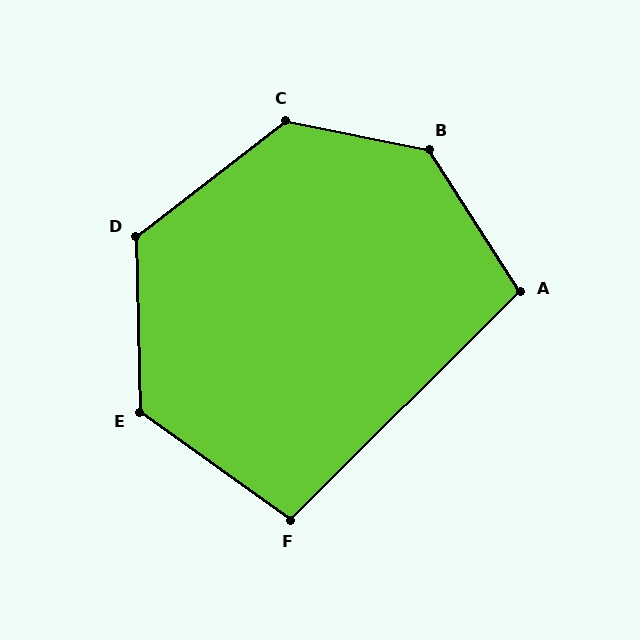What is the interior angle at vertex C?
Approximately 131 degrees (obtuse).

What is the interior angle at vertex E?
Approximately 127 degrees (obtuse).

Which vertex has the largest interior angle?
B, at approximately 134 degrees.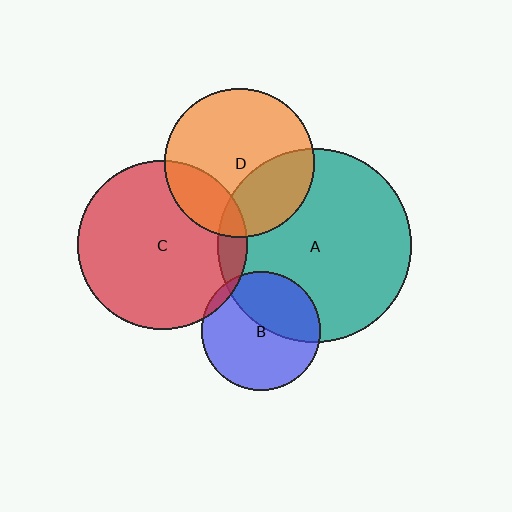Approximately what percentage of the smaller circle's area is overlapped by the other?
Approximately 40%.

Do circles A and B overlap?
Yes.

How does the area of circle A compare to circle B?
Approximately 2.7 times.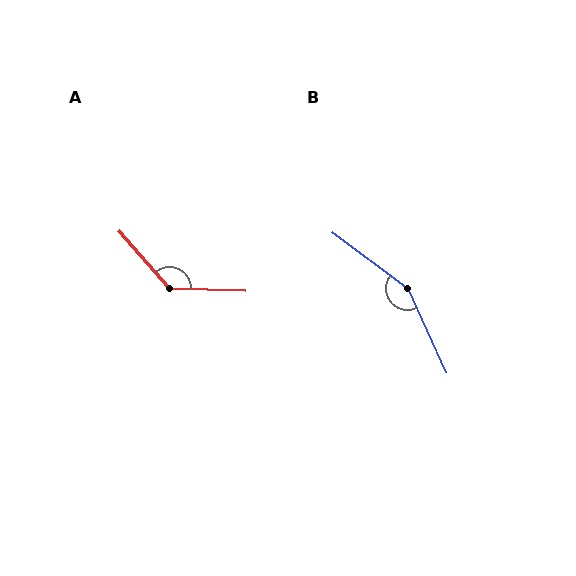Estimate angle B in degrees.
Approximately 151 degrees.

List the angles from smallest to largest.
A (134°), B (151°).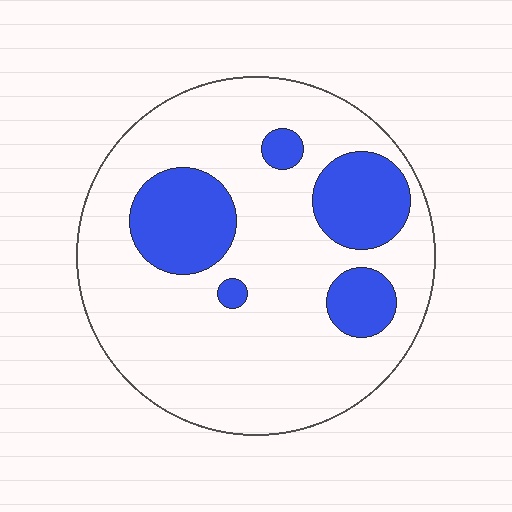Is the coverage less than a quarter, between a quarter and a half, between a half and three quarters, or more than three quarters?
Less than a quarter.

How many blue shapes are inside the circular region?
5.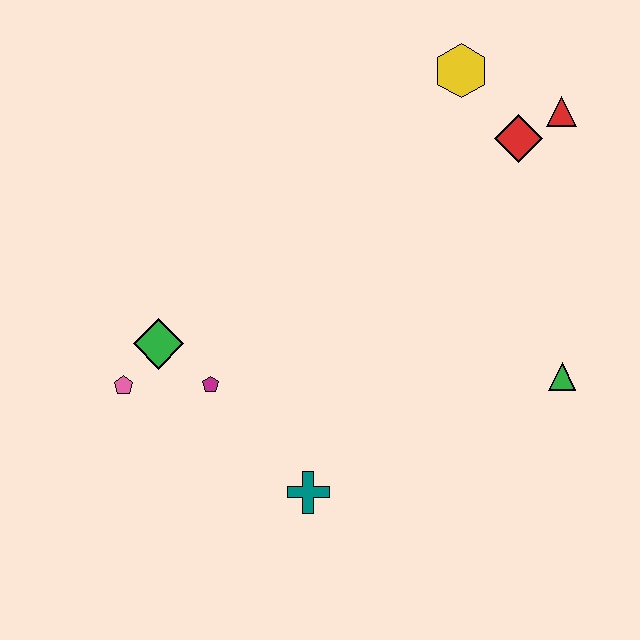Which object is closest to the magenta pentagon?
The green diamond is closest to the magenta pentagon.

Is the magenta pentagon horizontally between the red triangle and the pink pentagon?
Yes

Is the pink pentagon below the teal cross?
No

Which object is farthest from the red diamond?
The pink pentagon is farthest from the red diamond.